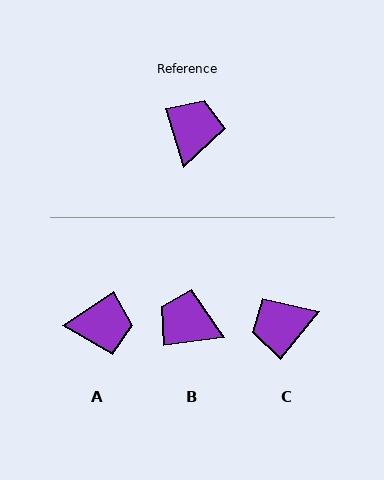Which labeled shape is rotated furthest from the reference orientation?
C, about 125 degrees away.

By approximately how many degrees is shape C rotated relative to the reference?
Approximately 125 degrees counter-clockwise.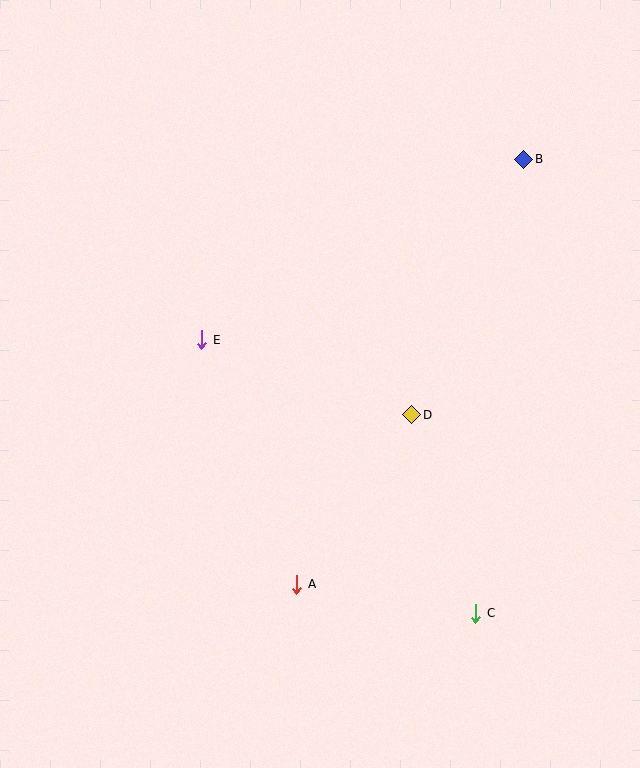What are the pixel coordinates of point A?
Point A is at (297, 584).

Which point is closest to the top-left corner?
Point E is closest to the top-left corner.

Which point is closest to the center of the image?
Point D at (412, 415) is closest to the center.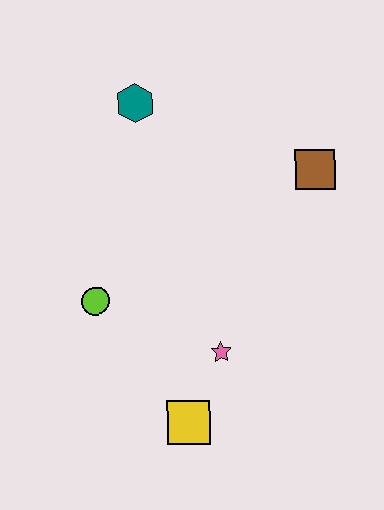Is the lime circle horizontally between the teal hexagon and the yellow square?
No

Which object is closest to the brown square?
The teal hexagon is closest to the brown square.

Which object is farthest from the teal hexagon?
The yellow square is farthest from the teal hexagon.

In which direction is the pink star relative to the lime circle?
The pink star is to the right of the lime circle.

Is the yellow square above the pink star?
No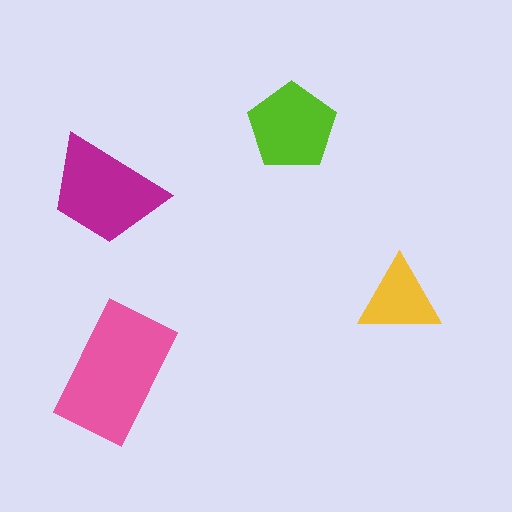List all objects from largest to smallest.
The pink rectangle, the magenta trapezoid, the lime pentagon, the yellow triangle.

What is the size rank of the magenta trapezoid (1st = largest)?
2nd.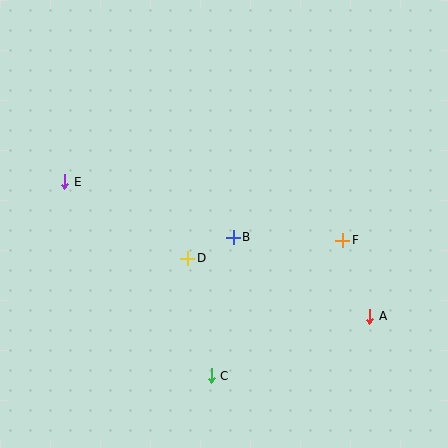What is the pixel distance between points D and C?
The distance between D and C is 120 pixels.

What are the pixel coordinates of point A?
Point A is at (370, 316).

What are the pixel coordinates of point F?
Point F is at (343, 240).